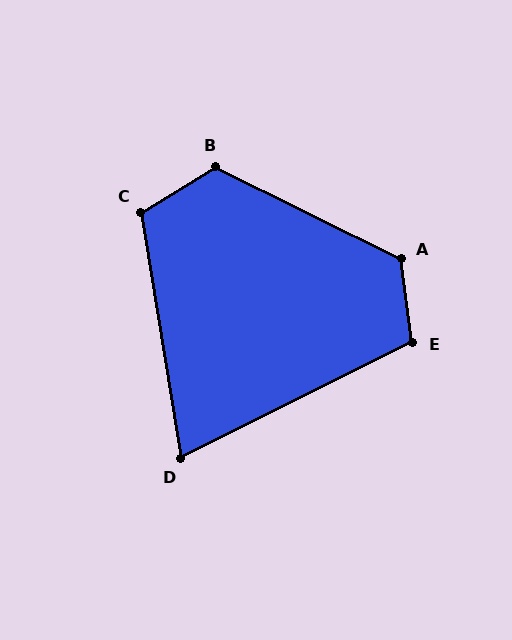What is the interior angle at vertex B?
Approximately 123 degrees (obtuse).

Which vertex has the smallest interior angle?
D, at approximately 73 degrees.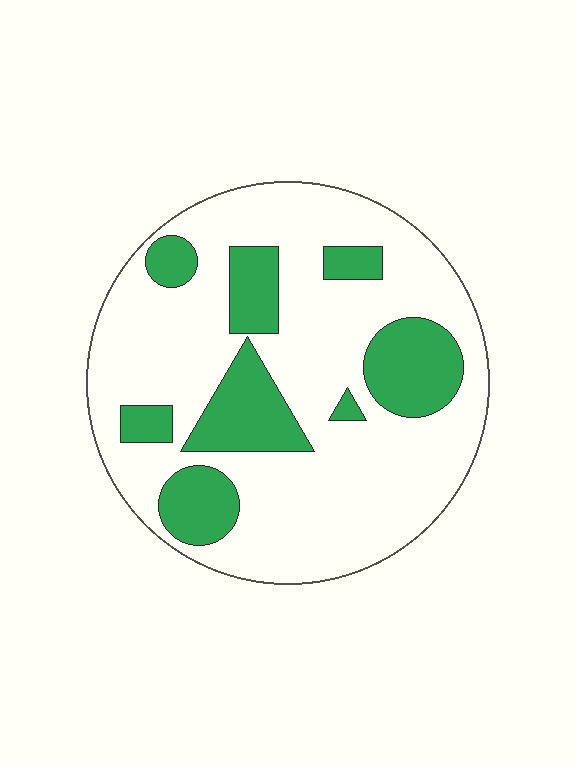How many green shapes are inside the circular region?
8.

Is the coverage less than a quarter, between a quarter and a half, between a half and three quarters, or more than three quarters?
Between a quarter and a half.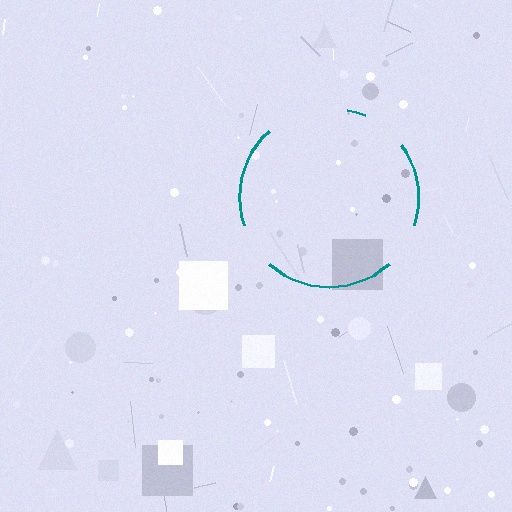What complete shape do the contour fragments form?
The contour fragments form a circle.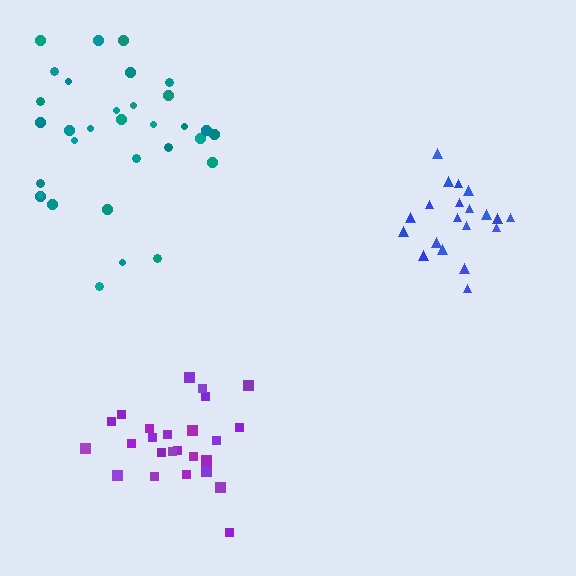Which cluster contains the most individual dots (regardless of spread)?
Teal (32).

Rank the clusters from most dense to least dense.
blue, purple, teal.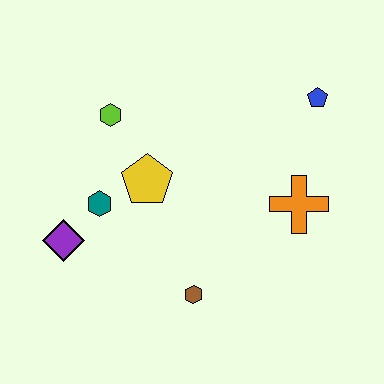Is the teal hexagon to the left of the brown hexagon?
Yes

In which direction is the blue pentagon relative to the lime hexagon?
The blue pentagon is to the right of the lime hexagon.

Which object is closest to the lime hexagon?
The yellow pentagon is closest to the lime hexagon.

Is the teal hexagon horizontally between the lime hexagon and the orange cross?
No